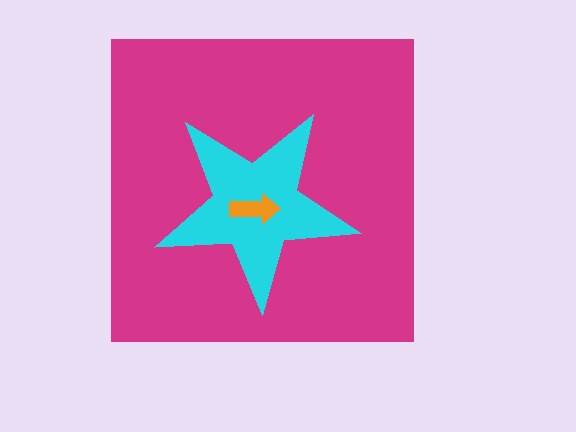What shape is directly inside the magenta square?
The cyan star.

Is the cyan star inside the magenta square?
Yes.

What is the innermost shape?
The orange arrow.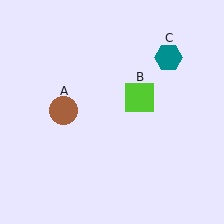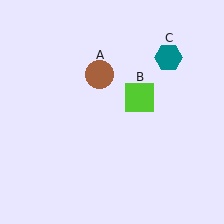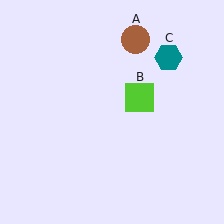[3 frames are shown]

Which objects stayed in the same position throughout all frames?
Lime square (object B) and teal hexagon (object C) remained stationary.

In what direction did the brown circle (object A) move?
The brown circle (object A) moved up and to the right.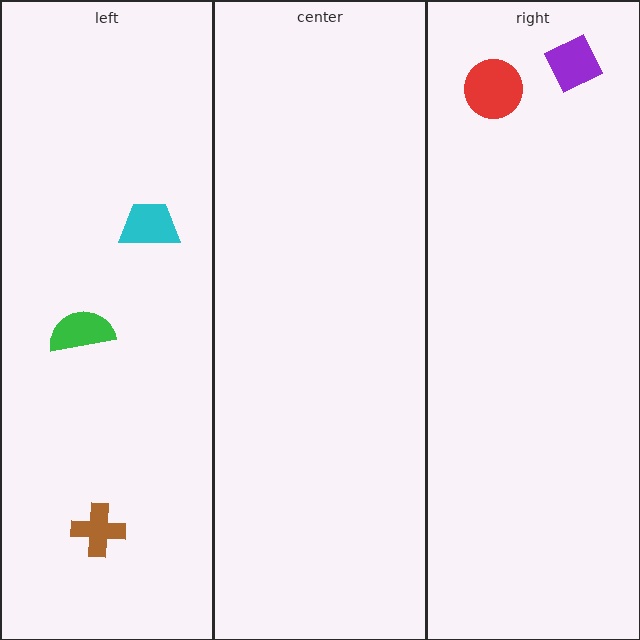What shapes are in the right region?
The purple diamond, the red circle.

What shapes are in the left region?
The green semicircle, the brown cross, the cyan trapezoid.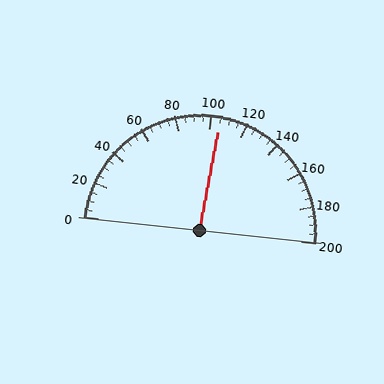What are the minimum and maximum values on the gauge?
The gauge ranges from 0 to 200.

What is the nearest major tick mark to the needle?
The nearest major tick mark is 100.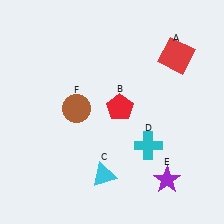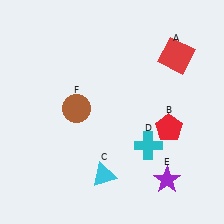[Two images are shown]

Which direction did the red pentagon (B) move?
The red pentagon (B) moved right.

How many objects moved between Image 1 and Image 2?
1 object moved between the two images.